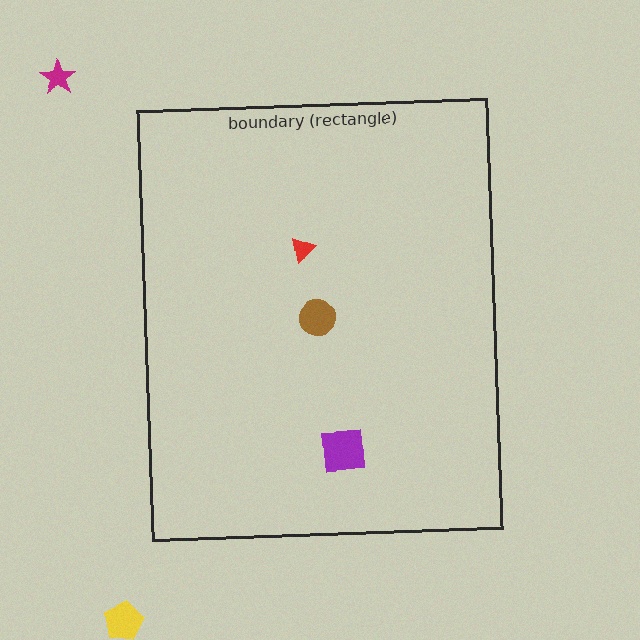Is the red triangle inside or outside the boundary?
Inside.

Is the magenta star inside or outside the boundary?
Outside.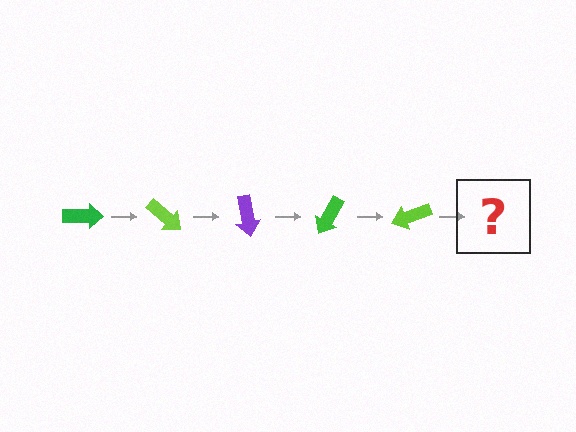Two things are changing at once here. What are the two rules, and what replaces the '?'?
The two rules are that it rotates 40 degrees each step and the color cycles through green, lime, and purple. The '?' should be a purple arrow, rotated 200 degrees from the start.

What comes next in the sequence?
The next element should be a purple arrow, rotated 200 degrees from the start.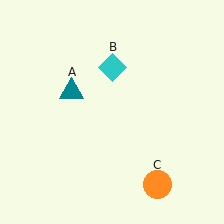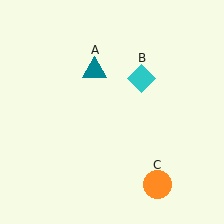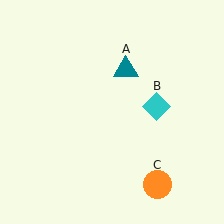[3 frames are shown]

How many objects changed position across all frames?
2 objects changed position: teal triangle (object A), cyan diamond (object B).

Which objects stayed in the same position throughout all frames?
Orange circle (object C) remained stationary.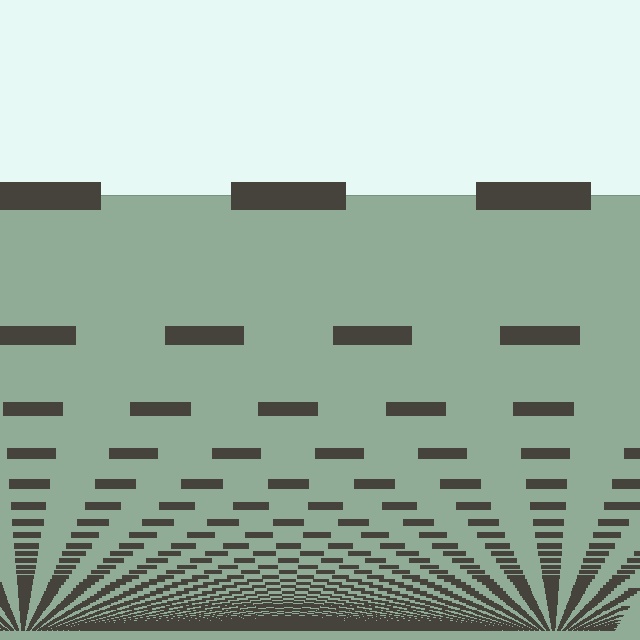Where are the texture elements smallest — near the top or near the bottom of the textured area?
Near the bottom.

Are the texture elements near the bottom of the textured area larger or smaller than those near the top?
Smaller. The gradient is inverted — elements near the bottom are smaller and denser.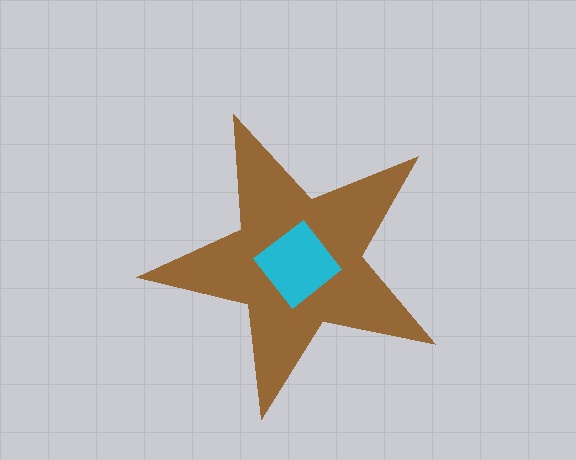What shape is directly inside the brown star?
The cyan diamond.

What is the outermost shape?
The brown star.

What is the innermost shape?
The cyan diamond.